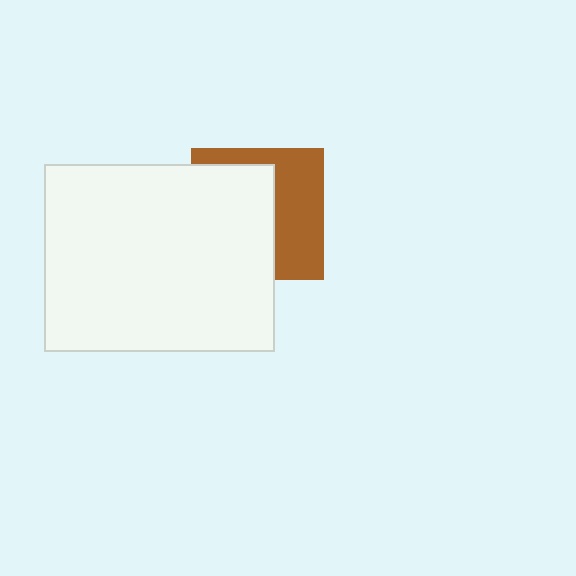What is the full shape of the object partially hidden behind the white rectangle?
The partially hidden object is a brown square.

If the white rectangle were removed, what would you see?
You would see the complete brown square.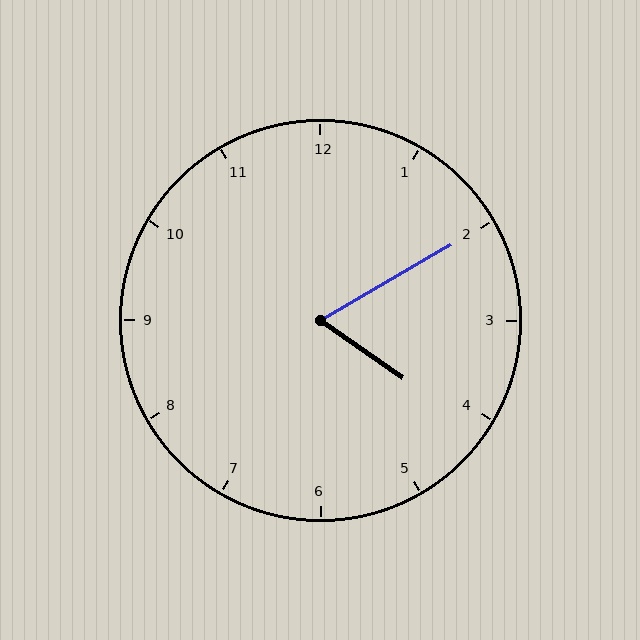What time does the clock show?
4:10.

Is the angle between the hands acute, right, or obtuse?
It is acute.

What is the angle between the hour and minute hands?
Approximately 65 degrees.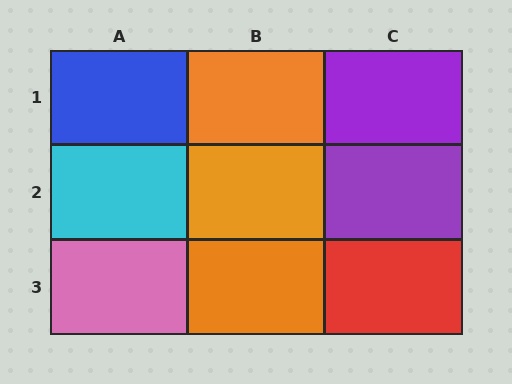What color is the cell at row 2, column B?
Orange.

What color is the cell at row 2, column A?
Cyan.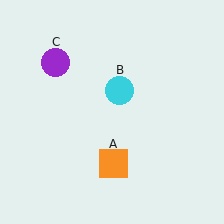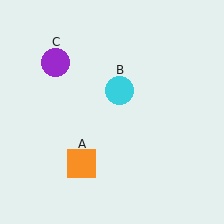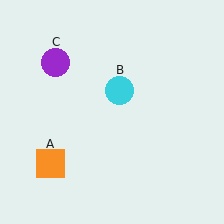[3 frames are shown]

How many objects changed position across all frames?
1 object changed position: orange square (object A).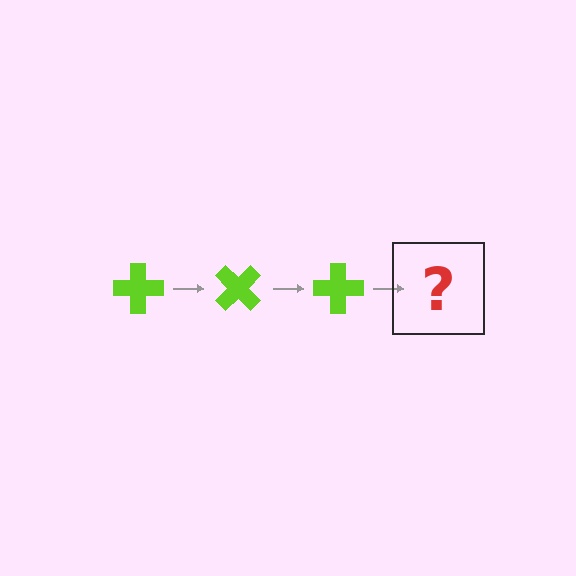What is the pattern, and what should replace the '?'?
The pattern is that the cross rotates 45 degrees each step. The '?' should be a lime cross rotated 135 degrees.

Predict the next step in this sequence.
The next step is a lime cross rotated 135 degrees.